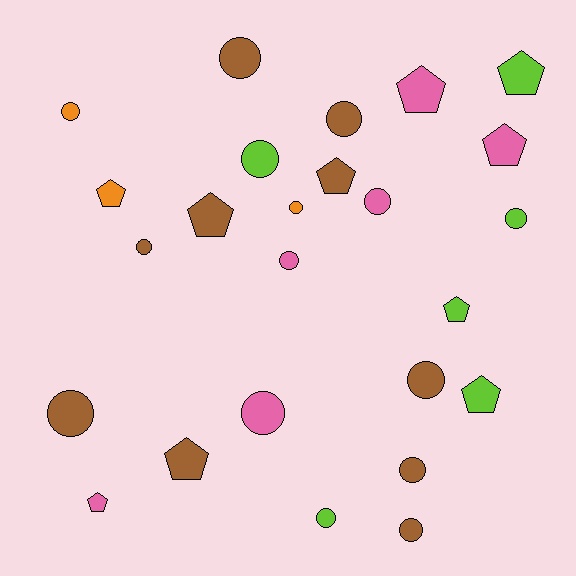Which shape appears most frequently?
Circle, with 15 objects.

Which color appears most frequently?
Brown, with 10 objects.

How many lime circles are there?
There are 3 lime circles.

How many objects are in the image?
There are 25 objects.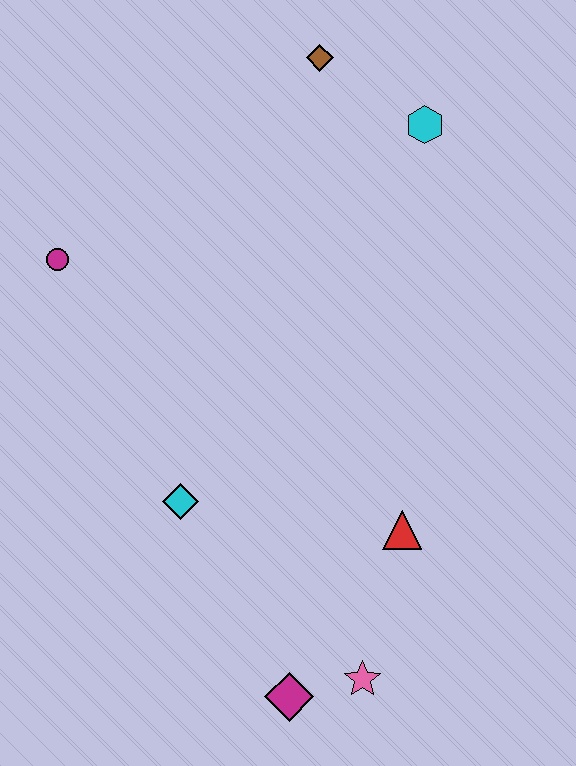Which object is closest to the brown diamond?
The cyan hexagon is closest to the brown diamond.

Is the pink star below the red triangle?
Yes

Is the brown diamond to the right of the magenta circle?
Yes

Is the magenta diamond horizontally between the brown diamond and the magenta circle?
Yes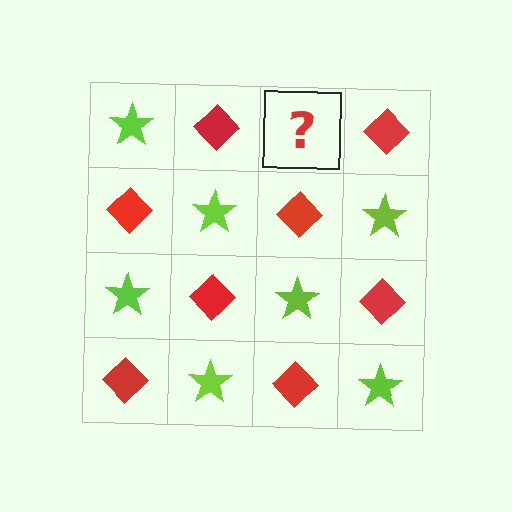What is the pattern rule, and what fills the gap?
The rule is that it alternates lime star and red diamond in a checkerboard pattern. The gap should be filled with a lime star.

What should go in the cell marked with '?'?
The missing cell should contain a lime star.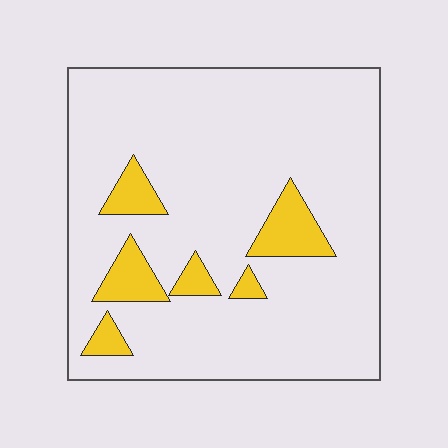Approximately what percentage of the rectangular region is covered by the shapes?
Approximately 10%.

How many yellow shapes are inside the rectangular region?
6.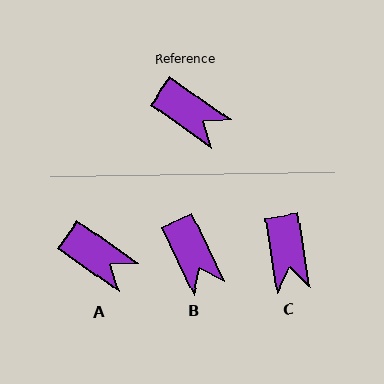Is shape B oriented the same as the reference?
No, it is off by about 30 degrees.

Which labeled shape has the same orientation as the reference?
A.